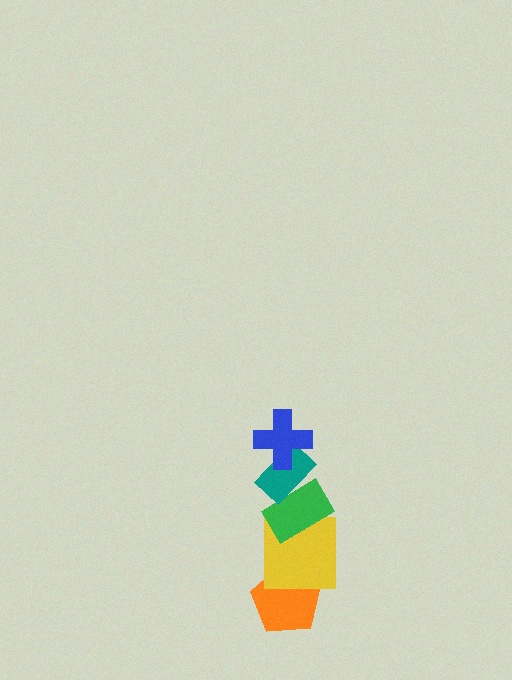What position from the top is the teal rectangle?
The teal rectangle is 2nd from the top.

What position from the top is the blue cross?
The blue cross is 1st from the top.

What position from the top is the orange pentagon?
The orange pentagon is 5th from the top.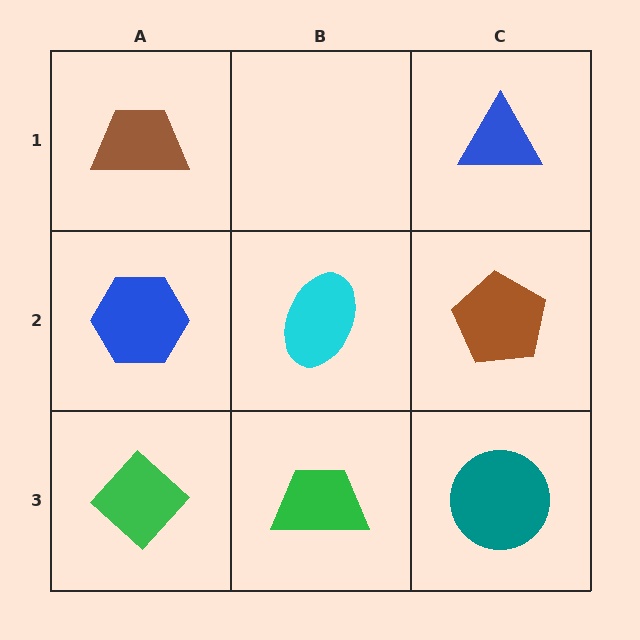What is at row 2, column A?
A blue hexagon.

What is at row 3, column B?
A green trapezoid.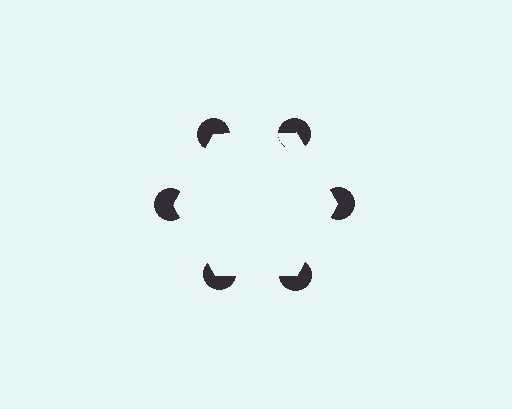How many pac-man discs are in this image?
There are 6 — one at each vertex of the illusory hexagon.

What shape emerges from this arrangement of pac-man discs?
An illusory hexagon — its edges are inferred from the aligned wedge cuts in the pac-man discs, not physically drawn.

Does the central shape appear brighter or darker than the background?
It typically appears slightly brighter than the background, even though no actual brightness change is drawn.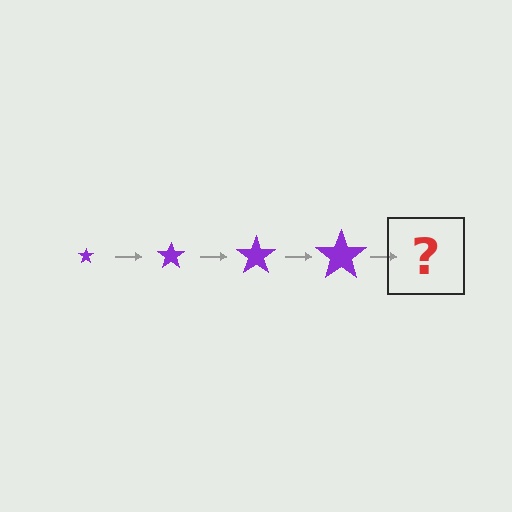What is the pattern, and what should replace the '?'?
The pattern is that the star gets progressively larger each step. The '?' should be a purple star, larger than the previous one.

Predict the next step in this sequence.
The next step is a purple star, larger than the previous one.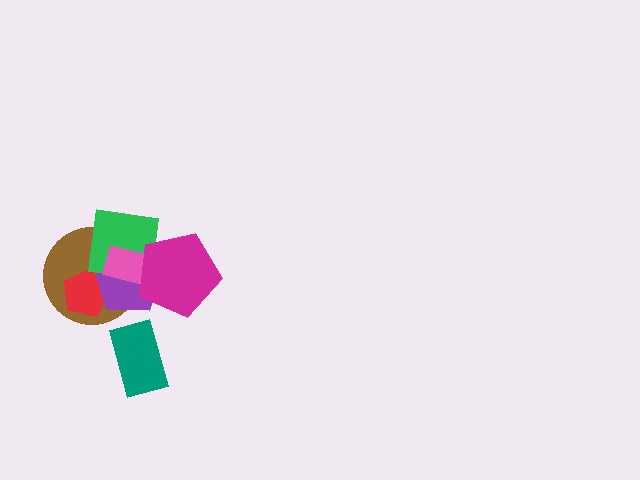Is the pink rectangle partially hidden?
Yes, it is partially covered by another shape.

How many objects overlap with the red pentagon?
2 objects overlap with the red pentagon.